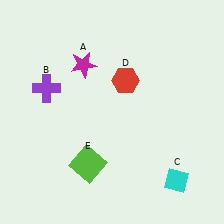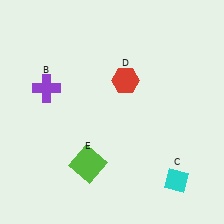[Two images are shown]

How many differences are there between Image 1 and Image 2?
There is 1 difference between the two images.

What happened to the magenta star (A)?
The magenta star (A) was removed in Image 2. It was in the top-left area of Image 1.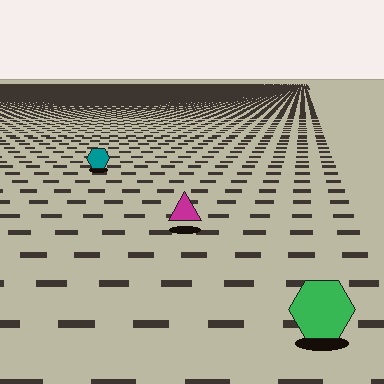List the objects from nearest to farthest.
From nearest to farthest: the green hexagon, the magenta triangle, the teal hexagon.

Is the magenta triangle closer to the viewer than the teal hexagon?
Yes. The magenta triangle is closer — you can tell from the texture gradient: the ground texture is coarser near it.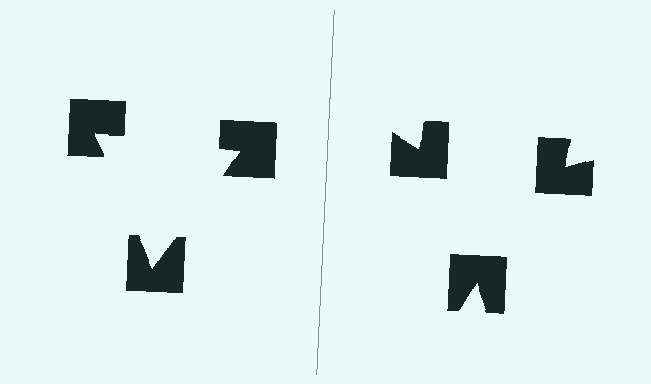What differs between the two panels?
The notched squares are positioned identically on both sides; only the wedge orientations differ. On the left they align to a triangle; on the right they are misaligned.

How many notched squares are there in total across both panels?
6 — 3 on each side.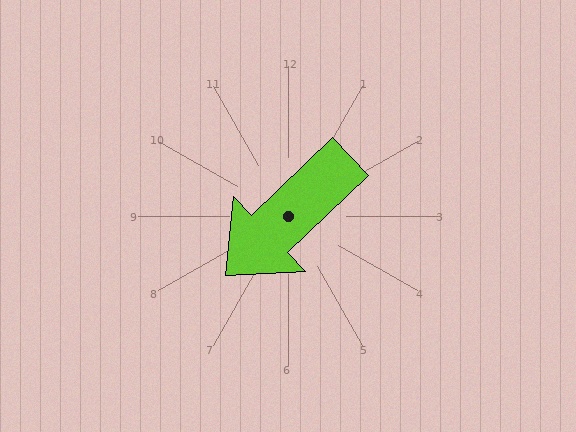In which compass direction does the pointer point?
Southwest.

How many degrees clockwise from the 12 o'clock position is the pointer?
Approximately 226 degrees.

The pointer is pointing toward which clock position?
Roughly 8 o'clock.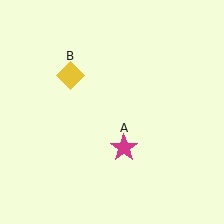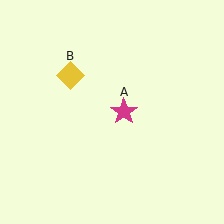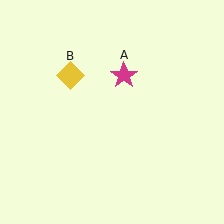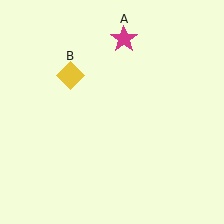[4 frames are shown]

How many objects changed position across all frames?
1 object changed position: magenta star (object A).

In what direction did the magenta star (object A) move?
The magenta star (object A) moved up.